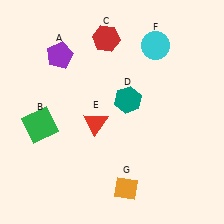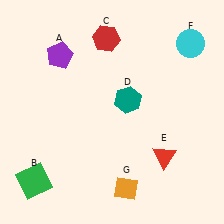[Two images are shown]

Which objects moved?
The objects that moved are: the green square (B), the red triangle (E), the cyan circle (F).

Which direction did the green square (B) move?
The green square (B) moved down.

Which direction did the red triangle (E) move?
The red triangle (E) moved right.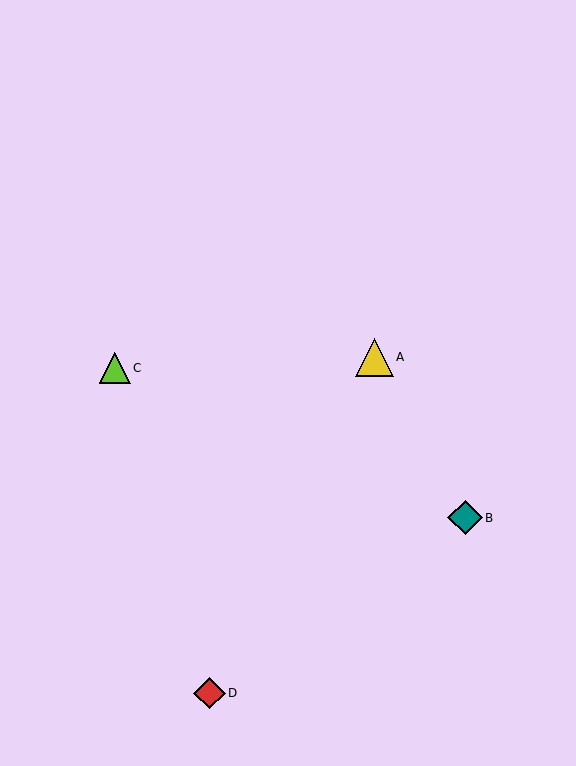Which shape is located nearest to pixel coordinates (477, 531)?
The teal diamond (labeled B) at (465, 518) is nearest to that location.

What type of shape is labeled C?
Shape C is a lime triangle.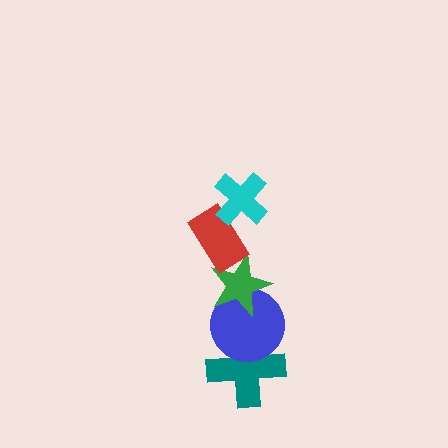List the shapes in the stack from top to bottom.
From top to bottom: the cyan cross, the red rectangle, the green star, the blue circle, the teal cross.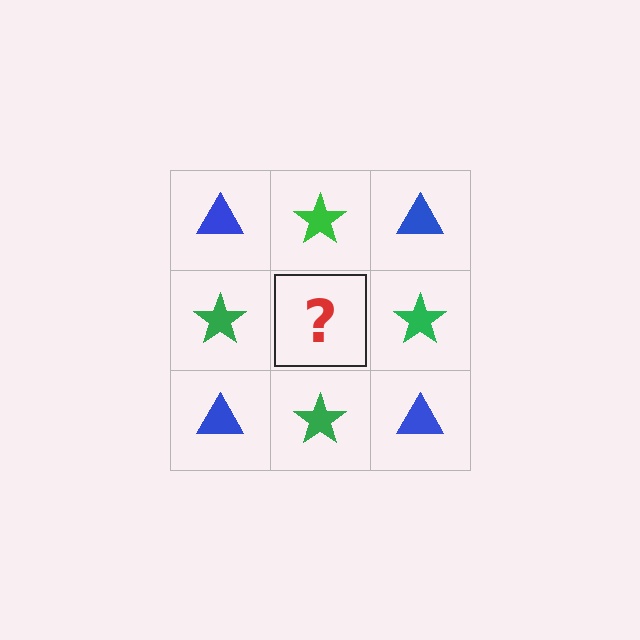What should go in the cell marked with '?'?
The missing cell should contain a blue triangle.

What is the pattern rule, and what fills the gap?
The rule is that it alternates blue triangle and green star in a checkerboard pattern. The gap should be filled with a blue triangle.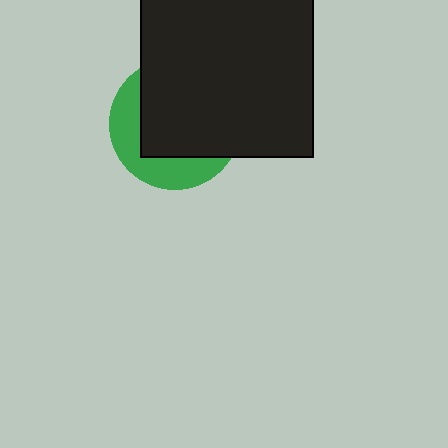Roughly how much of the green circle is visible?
A small part of it is visible (roughly 34%).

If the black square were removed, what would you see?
You would see the complete green circle.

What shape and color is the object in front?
The object in front is a black square.